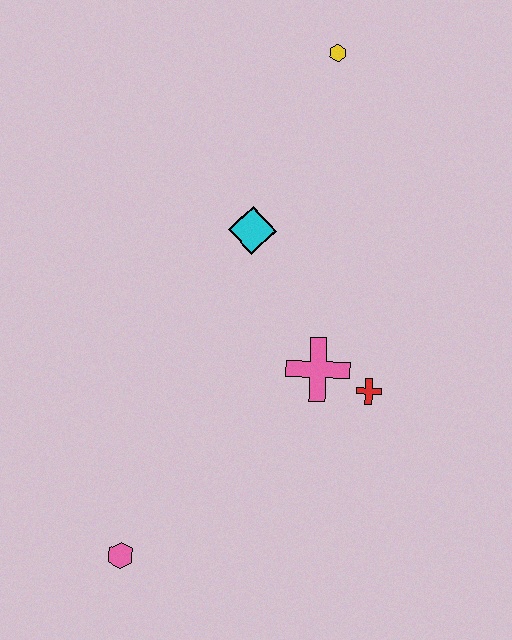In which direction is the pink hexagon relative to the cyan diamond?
The pink hexagon is below the cyan diamond.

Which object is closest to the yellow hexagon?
The cyan diamond is closest to the yellow hexagon.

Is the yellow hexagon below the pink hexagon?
No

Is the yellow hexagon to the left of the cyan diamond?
No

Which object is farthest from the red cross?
The yellow hexagon is farthest from the red cross.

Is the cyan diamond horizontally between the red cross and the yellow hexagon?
No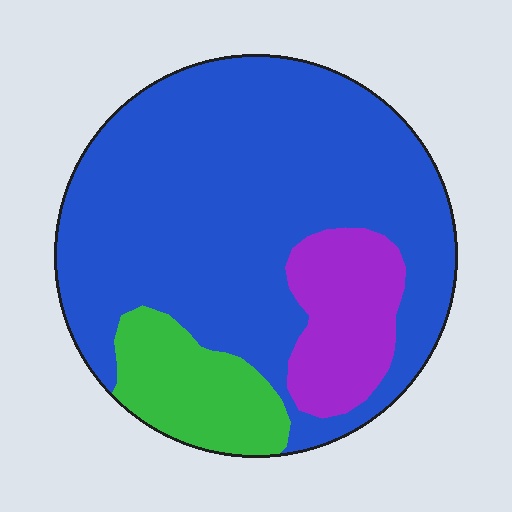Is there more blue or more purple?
Blue.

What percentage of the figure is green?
Green covers around 15% of the figure.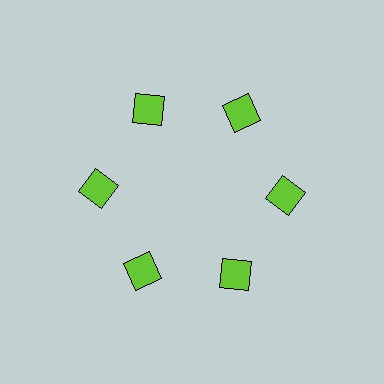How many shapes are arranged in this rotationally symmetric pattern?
There are 6 shapes, arranged in 6 groups of 1.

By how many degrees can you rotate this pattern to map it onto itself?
The pattern maps onto itself every 60 degrees of rotation.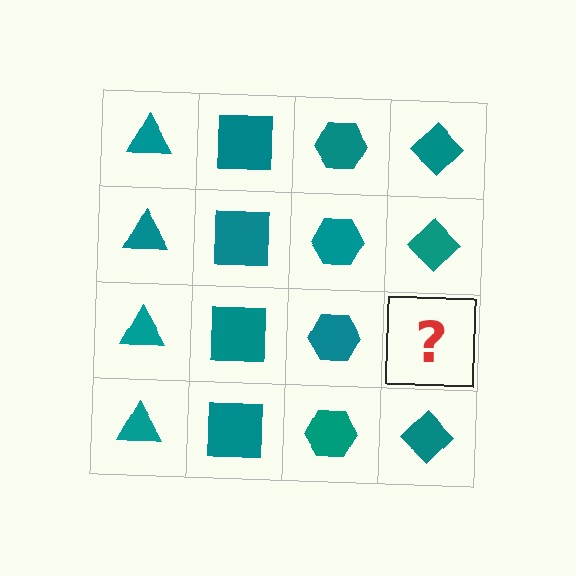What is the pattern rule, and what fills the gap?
The rule is that each column has a consistent shape. The gap should be filled with a teal diamond.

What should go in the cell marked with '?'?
The missing cell should contain a teal diamond.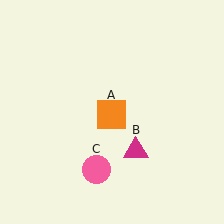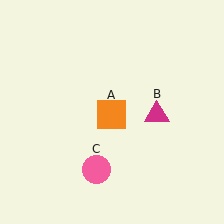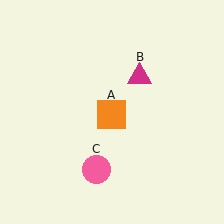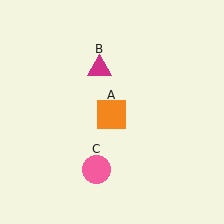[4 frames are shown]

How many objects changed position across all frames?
1 object changed position: magenta triangle (object B).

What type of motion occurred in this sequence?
The magenta triangle (object B) rotated counterclockwise around the center of the scene.